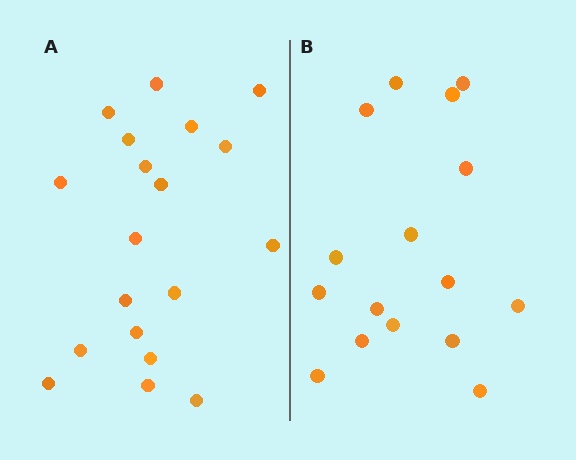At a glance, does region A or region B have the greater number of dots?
Region A (the left region) has more dots.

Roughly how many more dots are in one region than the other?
Region A has just a few more — roughly 2 or 3 more dots than region B.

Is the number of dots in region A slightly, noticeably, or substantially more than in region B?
Region A has only slightly more — the two regions are fairly close. The ratio is roughly 1.2 to 1.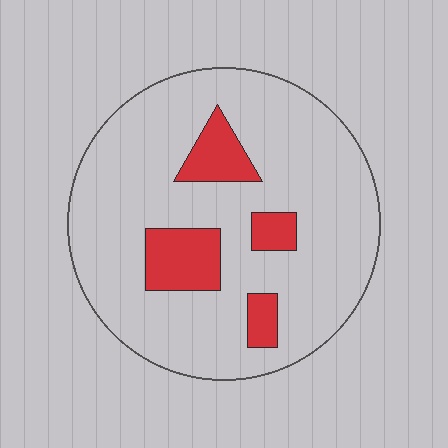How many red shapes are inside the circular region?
4.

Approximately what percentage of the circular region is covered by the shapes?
Approximately 15%.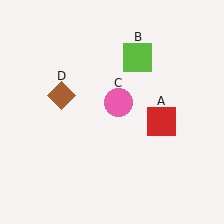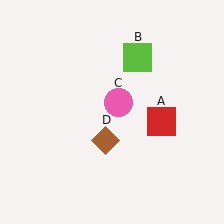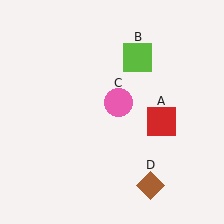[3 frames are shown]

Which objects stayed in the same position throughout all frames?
Red square (object A) and lime square (object B) and pink circle (object C) remained stationary.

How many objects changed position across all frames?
1 object changed position: brown diamond (object D).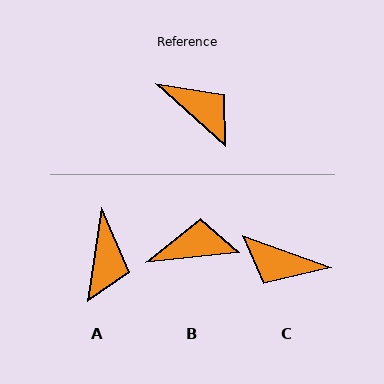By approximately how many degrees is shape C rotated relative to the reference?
Approximately 158 degrees clockwise.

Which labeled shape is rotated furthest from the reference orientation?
C, about 158 degrees away.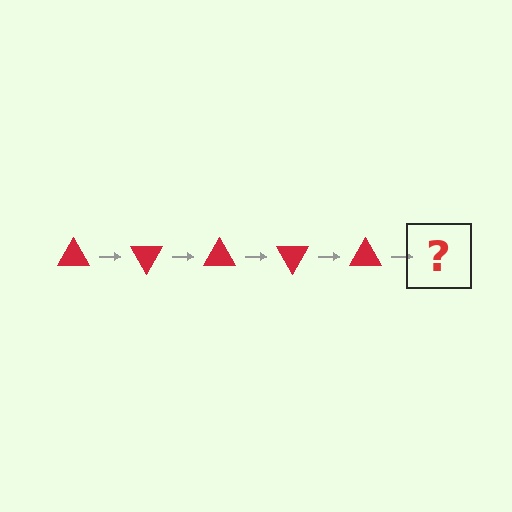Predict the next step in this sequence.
The next step is a red triangle rotated 300 degrees.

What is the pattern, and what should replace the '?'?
The pattern is that the triangle rotates 60 degrees each step. The '?' should be a red triangle rotated 300 degrees.